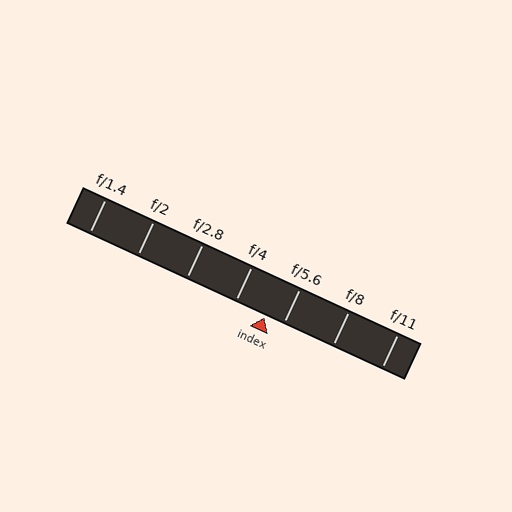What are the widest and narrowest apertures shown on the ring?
The widest aperture shown is f/1.4 and the narrowest is f/11.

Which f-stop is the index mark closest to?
The index mark is closest to f/5.6.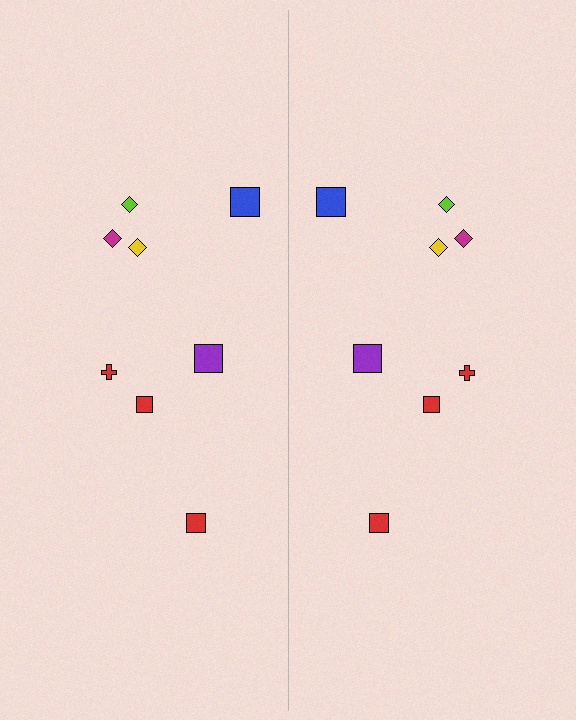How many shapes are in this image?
There are 16 shapes in this image.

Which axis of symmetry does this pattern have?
The pattern has a vertical axis of symmetry running through the center of the image.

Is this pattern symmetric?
Yes, this pattern has bilateral (reflection) symmetry.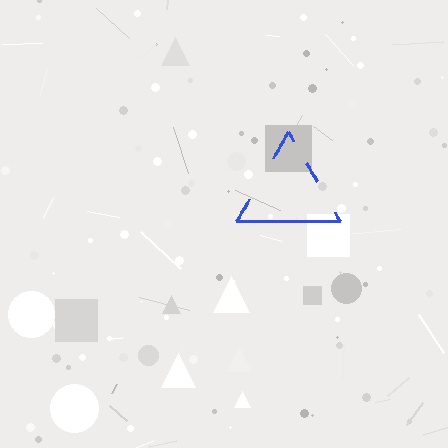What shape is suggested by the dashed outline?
The dashed outline suggests a triangle.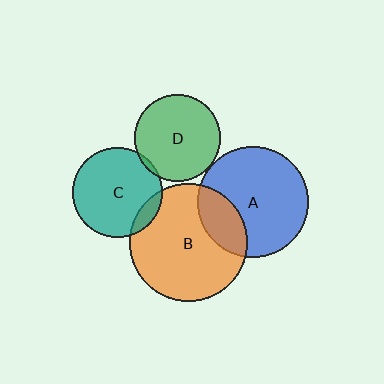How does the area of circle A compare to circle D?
Approximately 1.6 times.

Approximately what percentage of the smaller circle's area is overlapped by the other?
Approximately 5%.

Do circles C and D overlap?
Yes.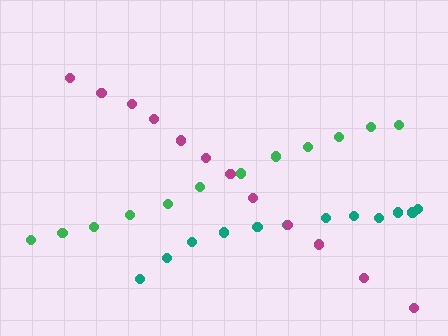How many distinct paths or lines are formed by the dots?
There are 3 distinct paths.